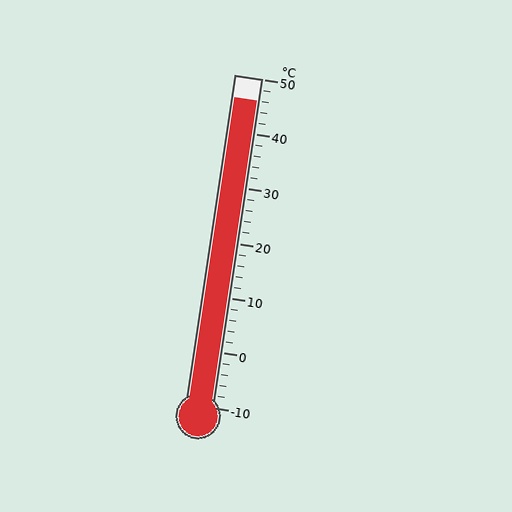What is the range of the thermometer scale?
The thermometer scale ranges from -10°C to 50°C.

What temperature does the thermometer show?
The thermometer shows approximately 46°C.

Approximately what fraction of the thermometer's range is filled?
The thermometer is filled to approximately 95% of its range.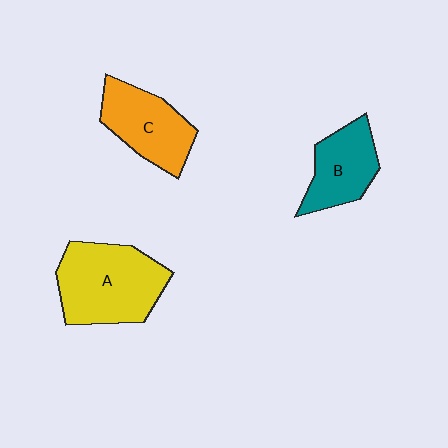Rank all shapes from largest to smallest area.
From largest to smallest: A (yellow), C (orange), B (teal).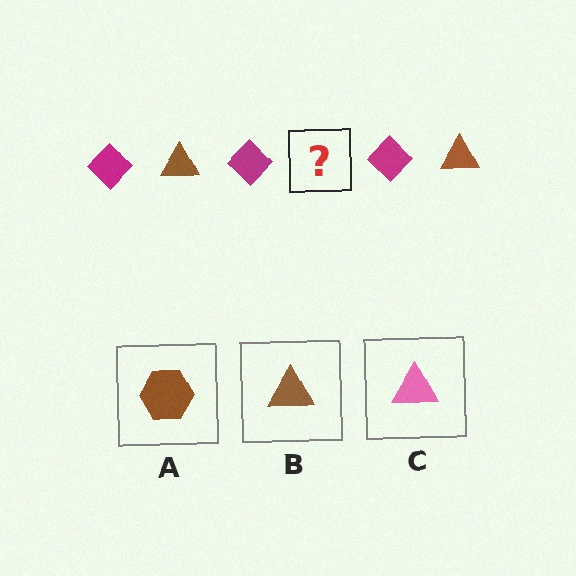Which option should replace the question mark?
Option B.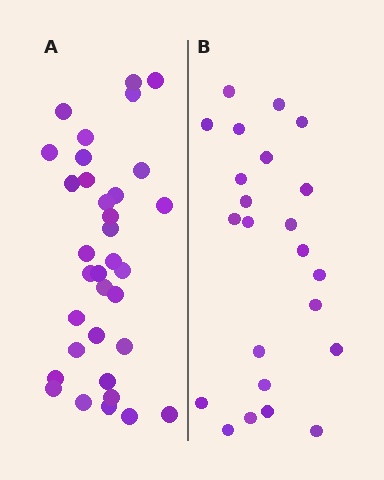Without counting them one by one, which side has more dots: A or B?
Region A (the left region) has more dots.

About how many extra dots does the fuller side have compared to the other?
Region A has roughly 12 or so more dots than region B.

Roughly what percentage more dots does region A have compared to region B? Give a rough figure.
About 50% more.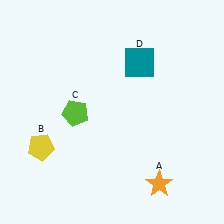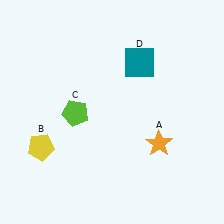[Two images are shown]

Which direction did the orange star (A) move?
The orange star (A) moved up.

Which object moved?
The orange star (A) moved up.